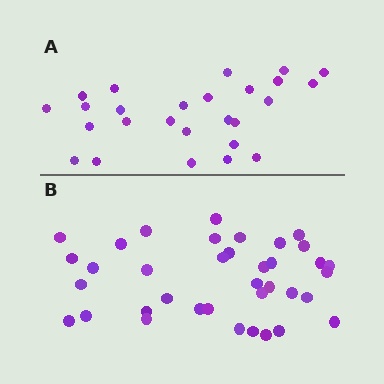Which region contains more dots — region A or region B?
Region B (the bottom region) has more dots.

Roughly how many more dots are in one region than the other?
Region B has roughly 12 or so more dots than region A.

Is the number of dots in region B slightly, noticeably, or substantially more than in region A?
Region B has noticeably more, but not dramatically so. The ratio is roughly 1.4 to 1.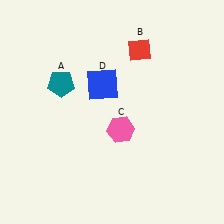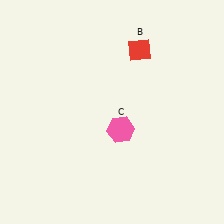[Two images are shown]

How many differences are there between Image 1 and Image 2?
There are 2 differences between the two images.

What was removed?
The teal pentagon (A), the blue square (D) were removed in Image 2.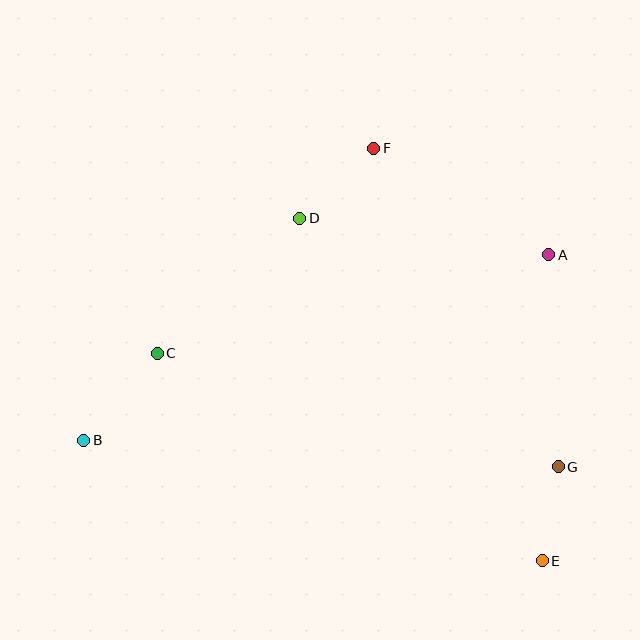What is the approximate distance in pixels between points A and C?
The distance between A and C is approximately 404 pixels.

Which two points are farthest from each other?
Points A and B are farthest from each other.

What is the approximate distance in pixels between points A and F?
The distance between A and F is approximately 205 pixels.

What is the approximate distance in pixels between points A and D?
The distance between A and D is approximately 251 pixels.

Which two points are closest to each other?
Points E and G are closest to each other.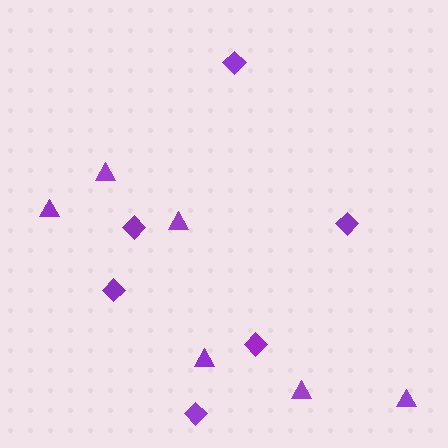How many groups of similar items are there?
There are 2 groups: one group of diamonds (6) and one group of triangles (6).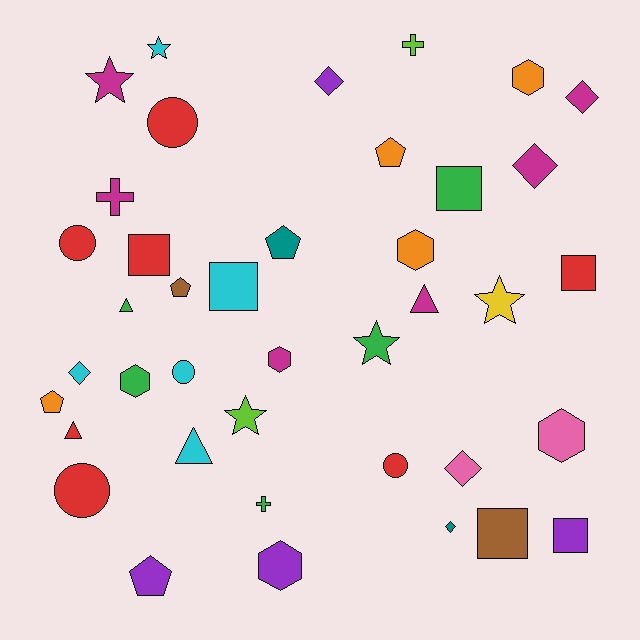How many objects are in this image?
There are 40 objects.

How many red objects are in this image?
There are 7 red objects.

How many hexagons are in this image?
There are 6 hexagons.